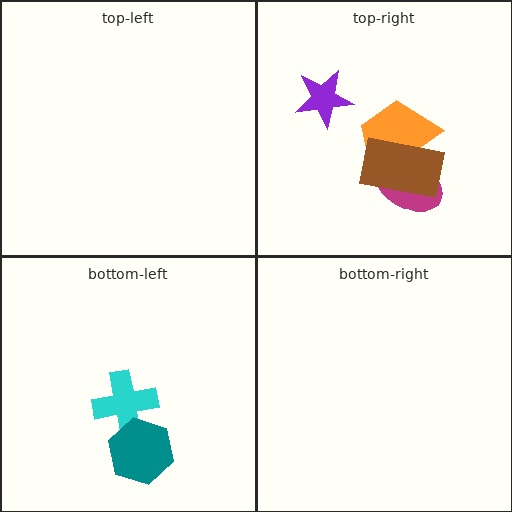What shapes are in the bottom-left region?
The cyan cross, the teal hexagon.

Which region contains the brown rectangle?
The top-right region.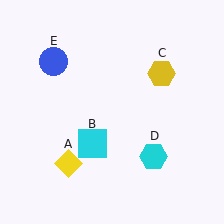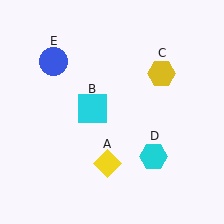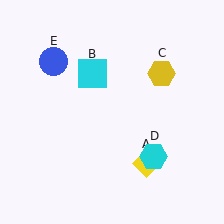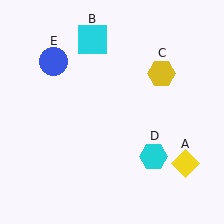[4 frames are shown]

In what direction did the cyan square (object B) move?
The cyan square (object B) moved up.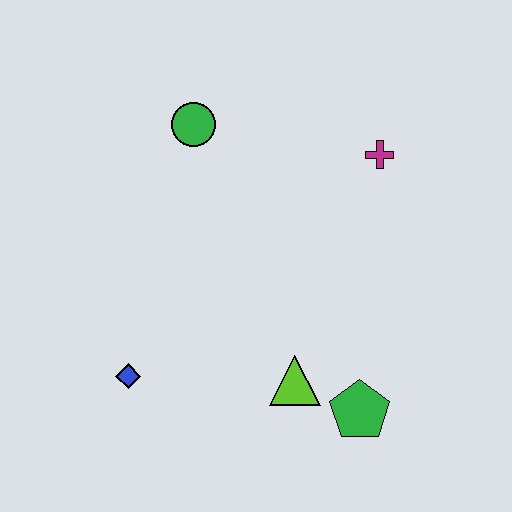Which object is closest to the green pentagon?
The lime triangle is closest to the green pentagon.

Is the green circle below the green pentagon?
No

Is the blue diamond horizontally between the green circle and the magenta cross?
No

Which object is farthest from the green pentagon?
The green circle is farthest from the green pentagon.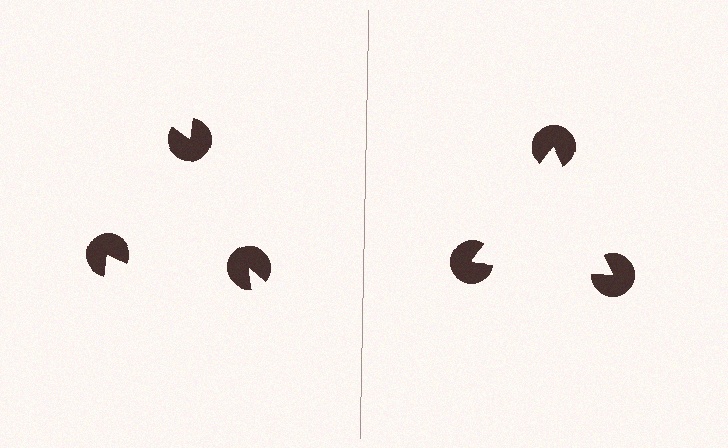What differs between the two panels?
The pac-man discs are positioned identically on both sides; only the wedge orientations differ. On the right they align to a triangle; on the left they are misaligned.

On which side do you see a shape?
An illusory triangle appears on the right side. On the left side the wedge cuts are rotated, so no coherent shape forms.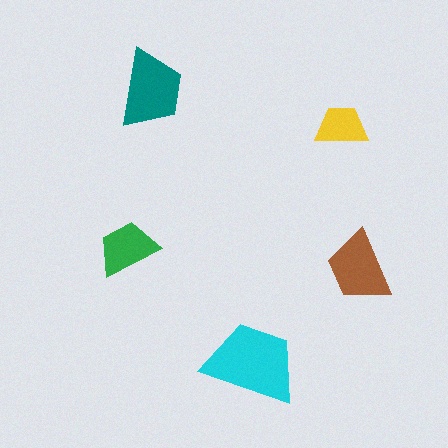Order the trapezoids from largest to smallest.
the cyan one, the teal one, the brown one, the green one, the yellow one.